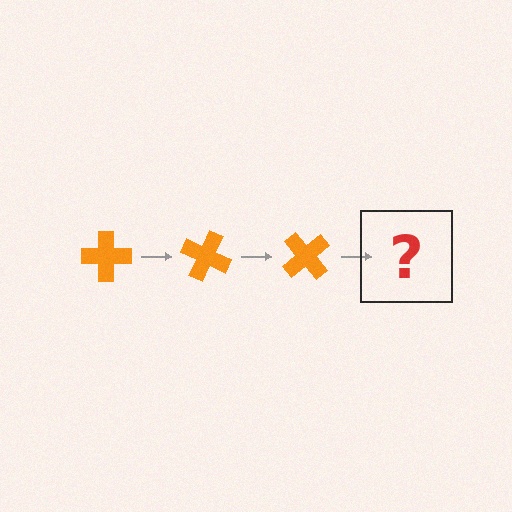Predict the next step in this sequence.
The next step is an orange cross rotated 75 degrees.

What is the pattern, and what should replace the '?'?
The pattern is that the cross rotates 25 degrees each step. The '?' should be an orange cross rotated 75 degrees.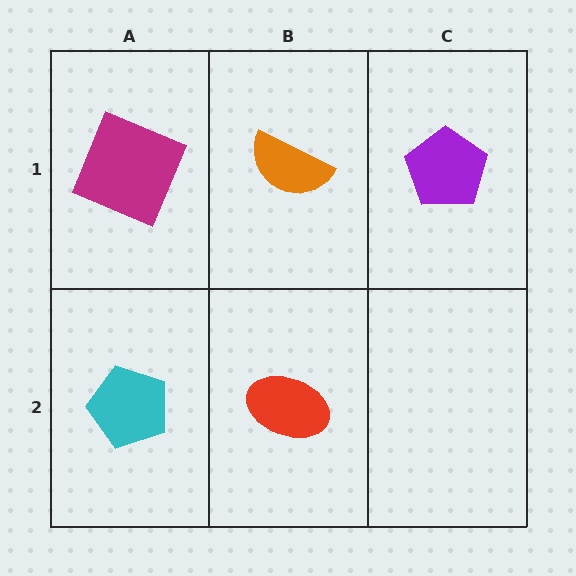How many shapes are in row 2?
2 shapes.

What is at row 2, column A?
A cyan pentagon.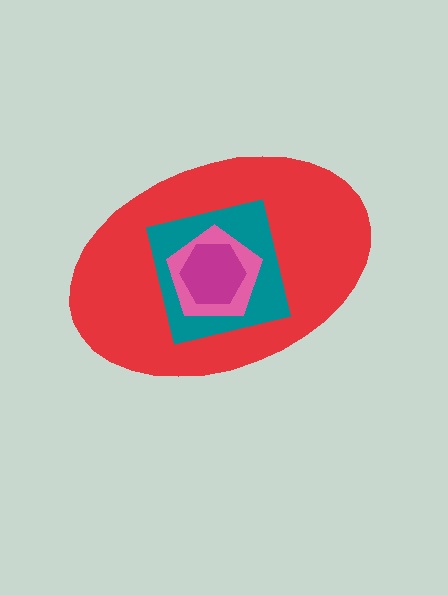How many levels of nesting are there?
4.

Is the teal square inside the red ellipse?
Yes.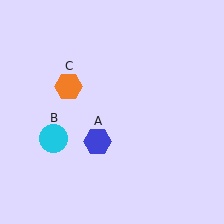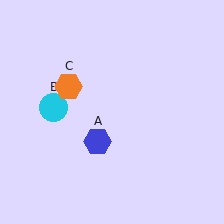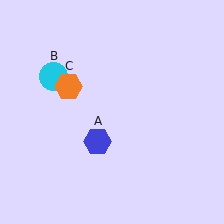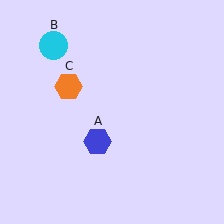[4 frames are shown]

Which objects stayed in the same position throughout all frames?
Blue hexagon (object A) and orange hexagon (object C) remained stationary.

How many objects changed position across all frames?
1 object changed position: cyan circle (object B).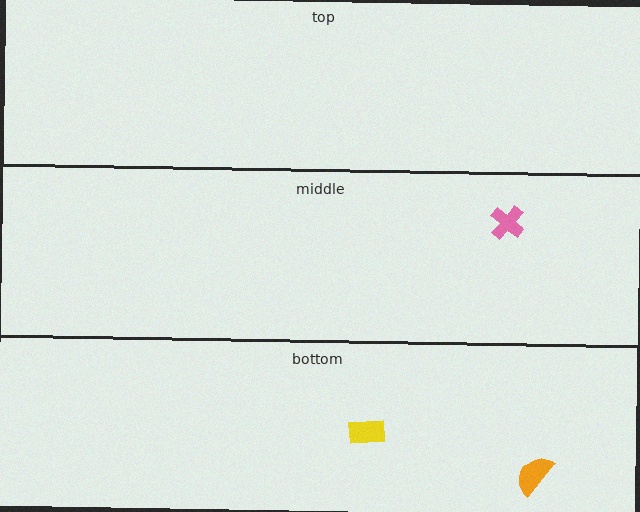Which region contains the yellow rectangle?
The bottom region.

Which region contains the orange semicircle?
The bottom region.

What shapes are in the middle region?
The pink cross.